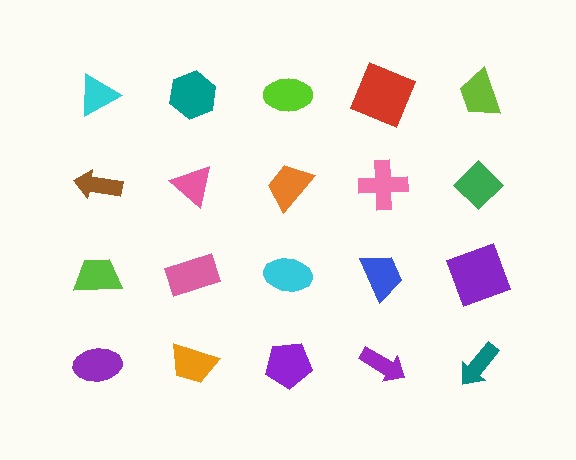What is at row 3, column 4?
A blue trapezoid.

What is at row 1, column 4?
A red square.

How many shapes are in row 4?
5 shapes.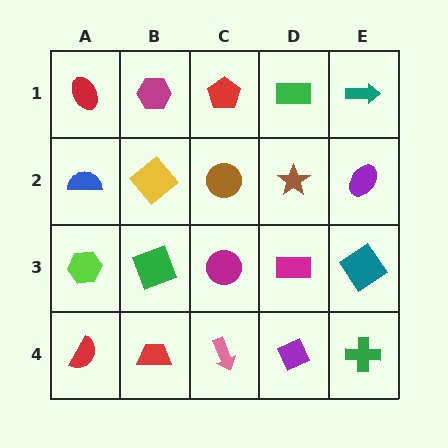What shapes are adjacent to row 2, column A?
A red ellipse (row 1, column A), a lime hexagon (row 3, column A), a yellow diamond (row 2, column B).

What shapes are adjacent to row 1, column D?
A brown star (row 2, column D), a red pentagon (row 1, column C), a teal arrow (row 1, column E).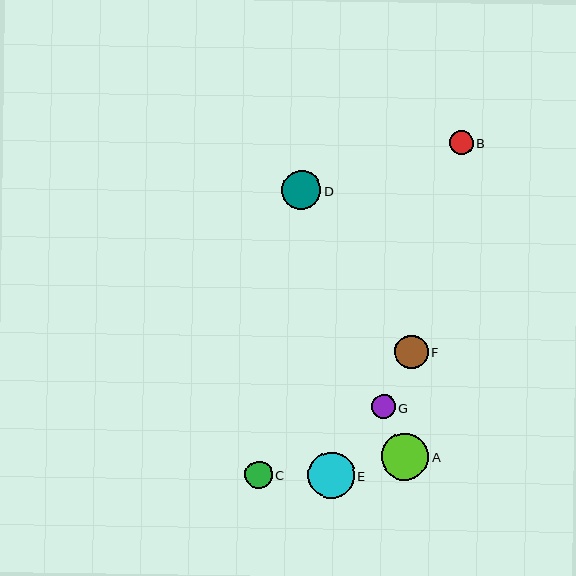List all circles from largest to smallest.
From largest to smallest: A, E, D, F, C, B, G.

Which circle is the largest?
Circle A is the largest with a size of approximately 47 pixels.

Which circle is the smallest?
Circle G is the smallest with a size of approximately 24 pixels.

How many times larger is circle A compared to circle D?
Circle A is approximately 1.2 times the size of circle D.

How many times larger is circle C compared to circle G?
Circle C is approximately 1.1 times the size of circle G.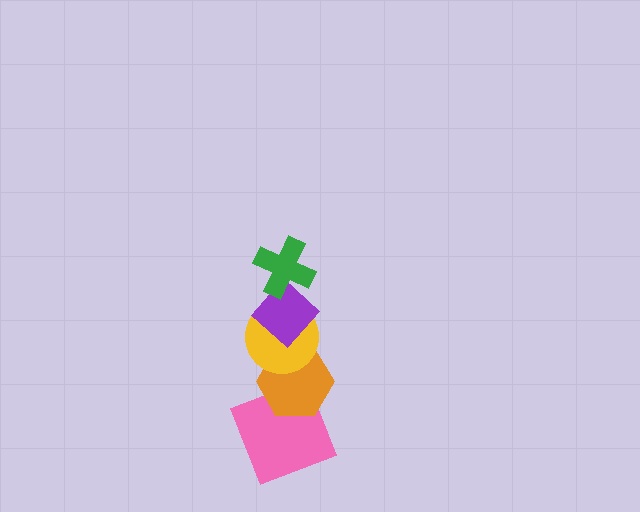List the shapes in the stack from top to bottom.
From top to bottom: the green cross, the purple diamond, the yellow circle, the orange hexagon, the pink square.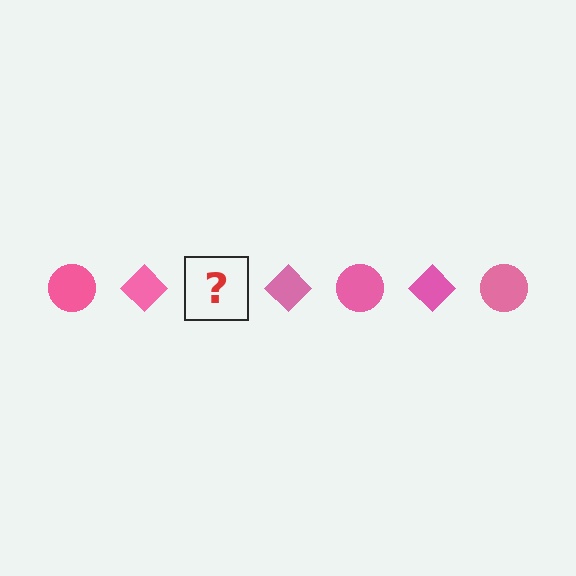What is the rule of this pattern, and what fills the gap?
The rule is that the pattern cycles through circle, diamond shapes in pink. The gap should be filled with a pink circle.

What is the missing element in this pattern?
The missing element is a pink circle.